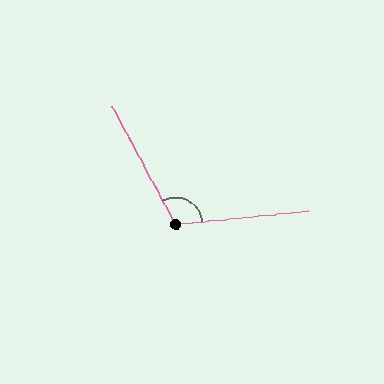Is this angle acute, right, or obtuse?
It is obtuse.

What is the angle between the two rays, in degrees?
Approximately 112 degrees.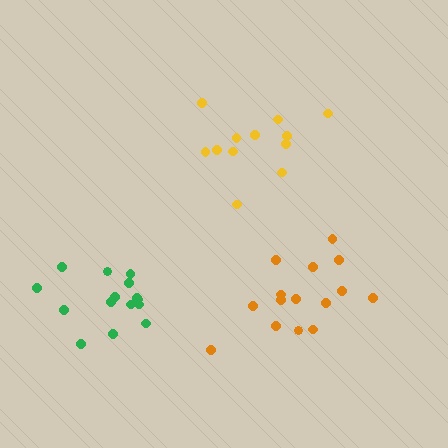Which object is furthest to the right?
The orange cluster is rightmost.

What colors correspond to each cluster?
The clusters are colored: orange, yellow, green.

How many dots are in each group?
Group 1: 15 dots, Group 2: 12 dots, Group 3: 15 dots (42 total).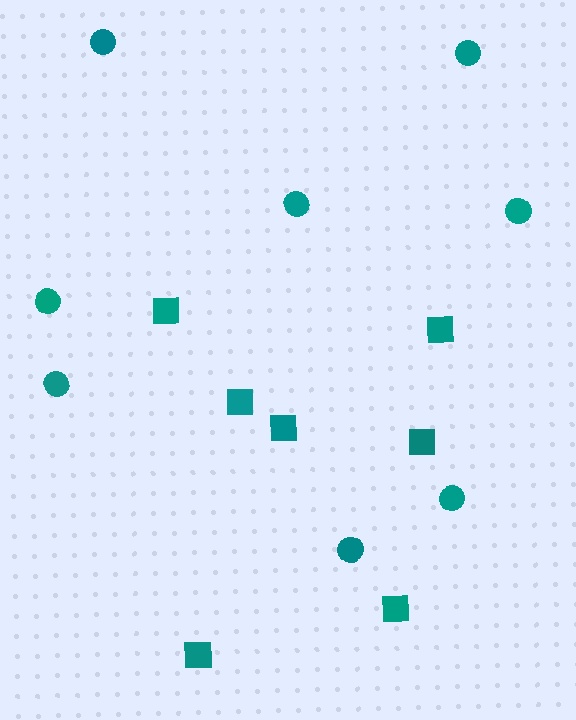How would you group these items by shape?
There are 2 groups: one group of squares (7) and one group of circles (8).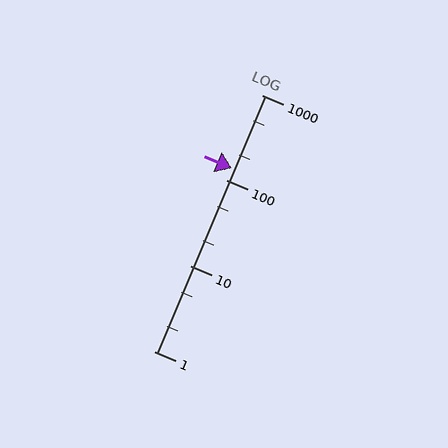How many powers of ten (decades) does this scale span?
The scale spans 3 decades, from 1 to 1000.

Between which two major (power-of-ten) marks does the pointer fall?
The pointer is between 100 and 1000.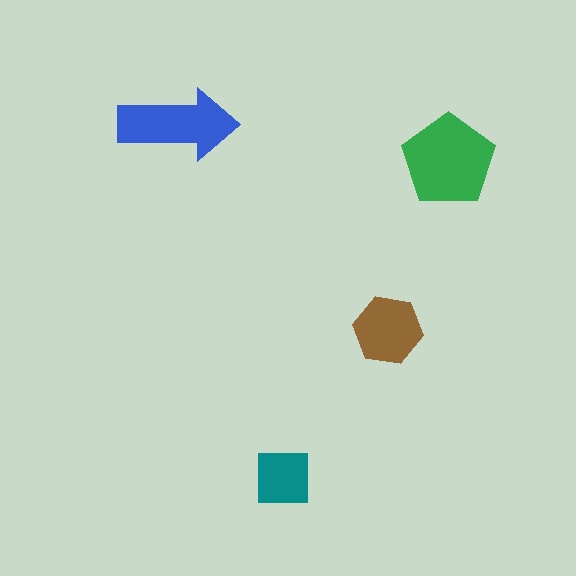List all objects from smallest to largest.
The teal square, the brown hexagon, the blue arrow, the green pentagon.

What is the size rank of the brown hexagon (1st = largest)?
3rd.